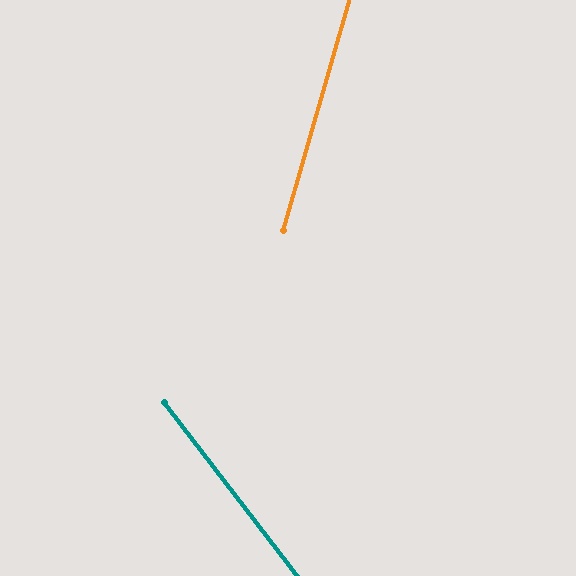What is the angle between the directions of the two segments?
Approximately 53 degrees.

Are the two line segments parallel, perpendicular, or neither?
Neither parallel nor perpendicular — they differ by about 53°.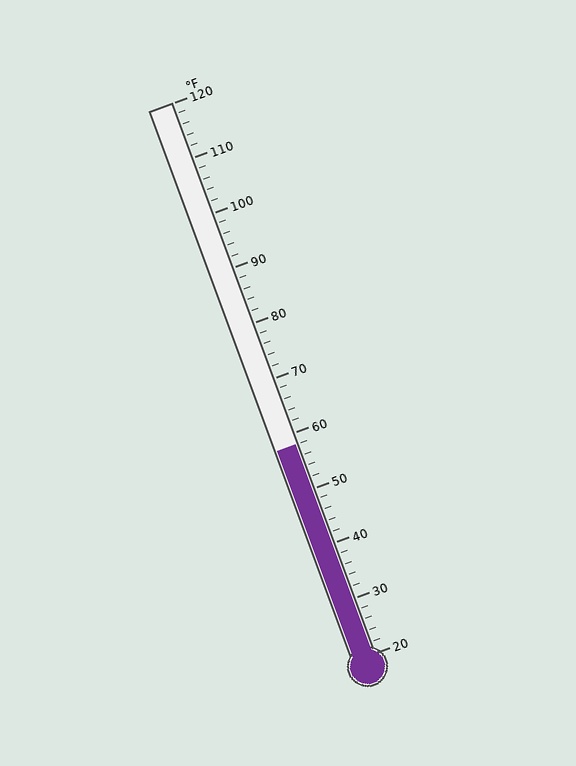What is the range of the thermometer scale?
The thermometer scale ranges from 20°F to 120°F.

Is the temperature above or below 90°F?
The temperature is below 90°F.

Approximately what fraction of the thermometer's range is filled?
The thermometer is filled to approximately 40% of its range.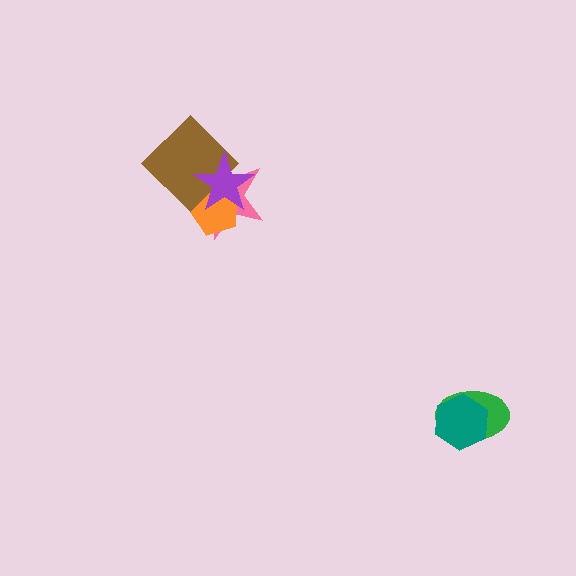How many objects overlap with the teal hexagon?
1 object overlaps with the teal hexagon.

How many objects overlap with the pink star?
3 objects overlap with the pink star.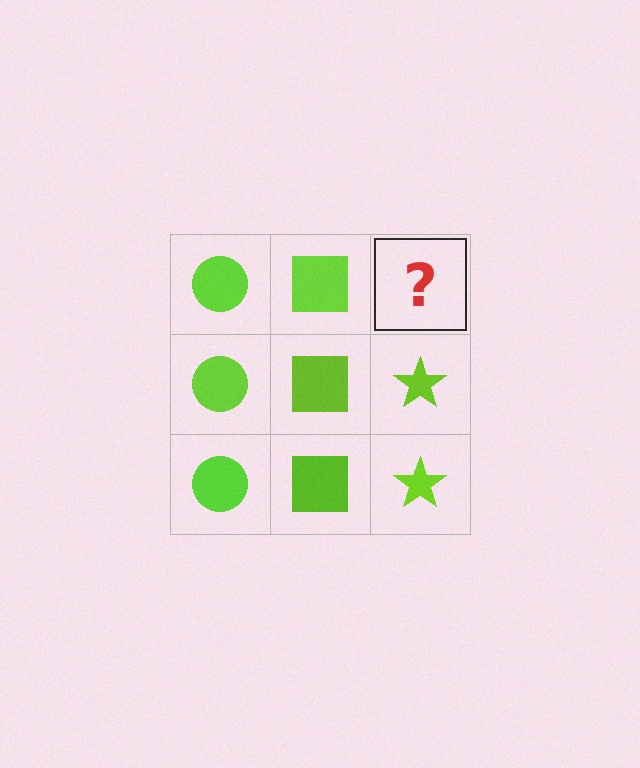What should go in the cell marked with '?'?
The missing cell should contain a lime star.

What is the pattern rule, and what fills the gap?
The rule is that each column has a consistent shape. The gap should be filled with a lime star.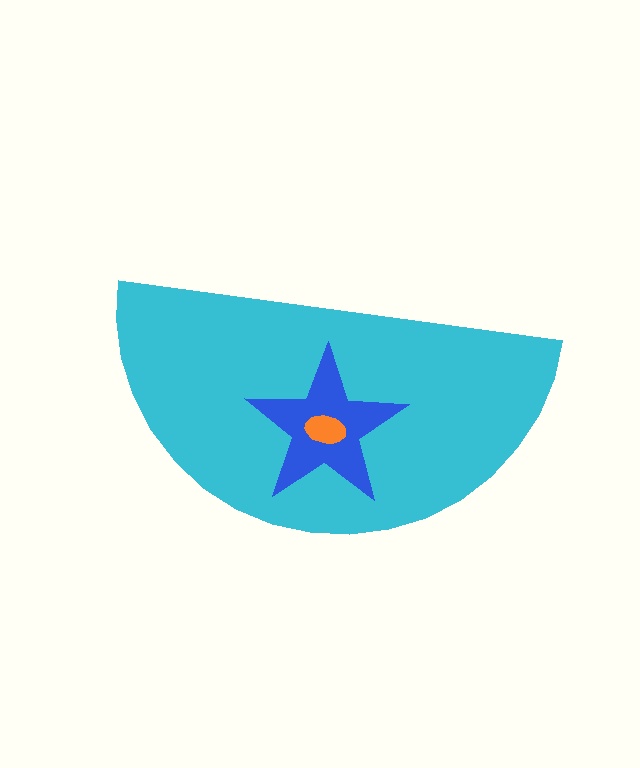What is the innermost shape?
The orange ellipse.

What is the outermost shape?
The cyan semicircle.